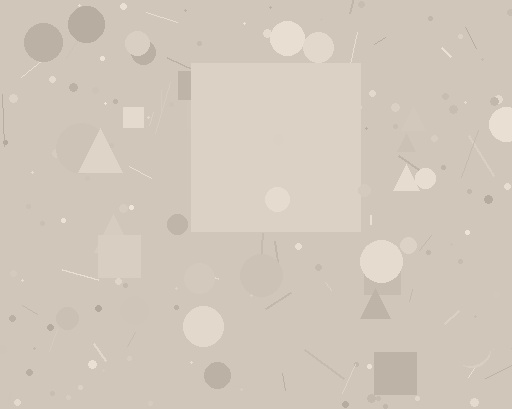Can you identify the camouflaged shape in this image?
The camouflaged shape is a square.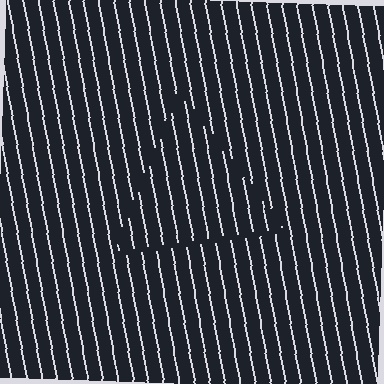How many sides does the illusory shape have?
3 sides — the line-ends trace a triangle.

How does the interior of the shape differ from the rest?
The interior of the shape contains the same grating, shifted by half a period — the contour is defined by the phase discontinuity where line-ends from the inner and outer gratings abut.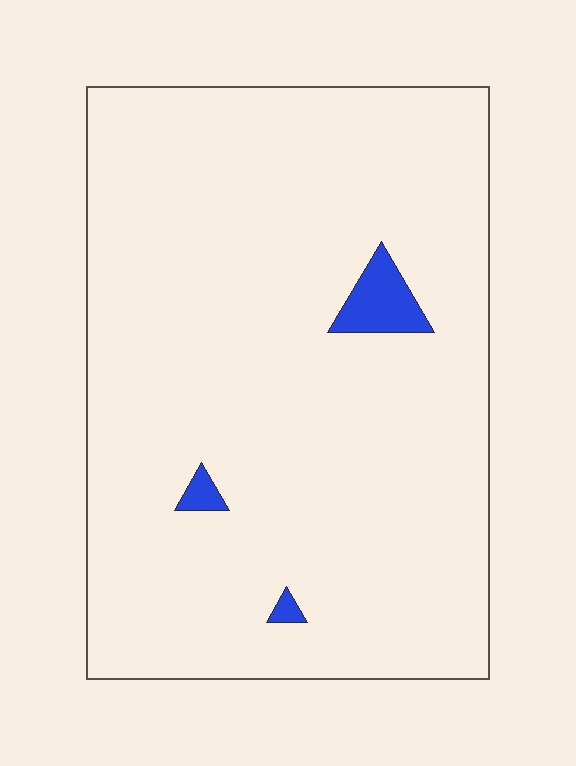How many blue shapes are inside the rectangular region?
3.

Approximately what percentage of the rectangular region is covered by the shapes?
Approximately 5%.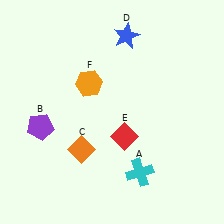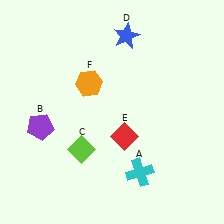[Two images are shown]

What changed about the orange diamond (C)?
In Image 1, C is orange. In Image 2, it changed to lime.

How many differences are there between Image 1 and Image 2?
There is 1 difference between the two images.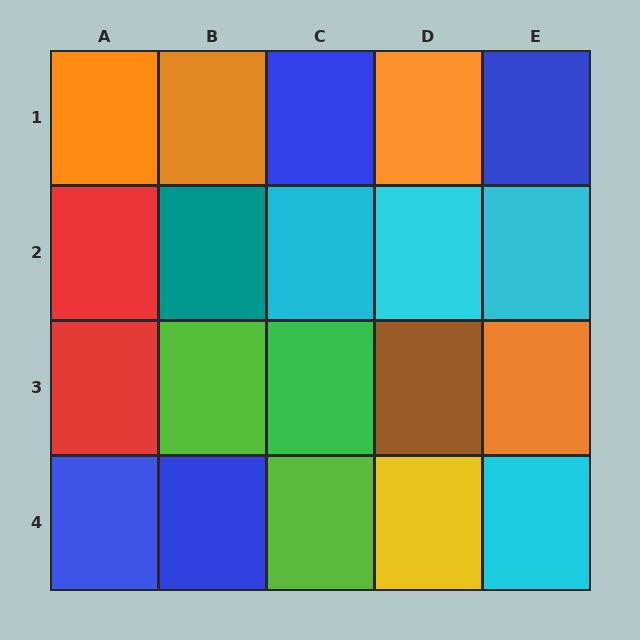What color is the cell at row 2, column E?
Cyan.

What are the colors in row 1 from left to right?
Orange, orange, blue, orange, blue.